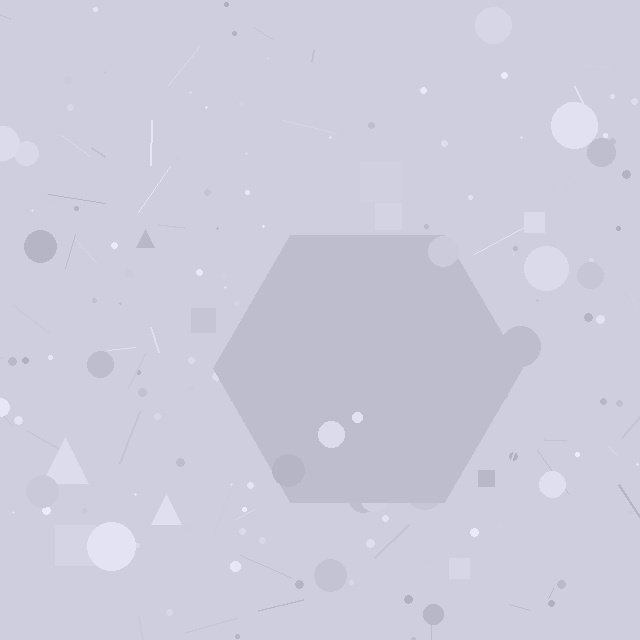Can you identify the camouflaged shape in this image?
The camouflaged shape is a hexagon.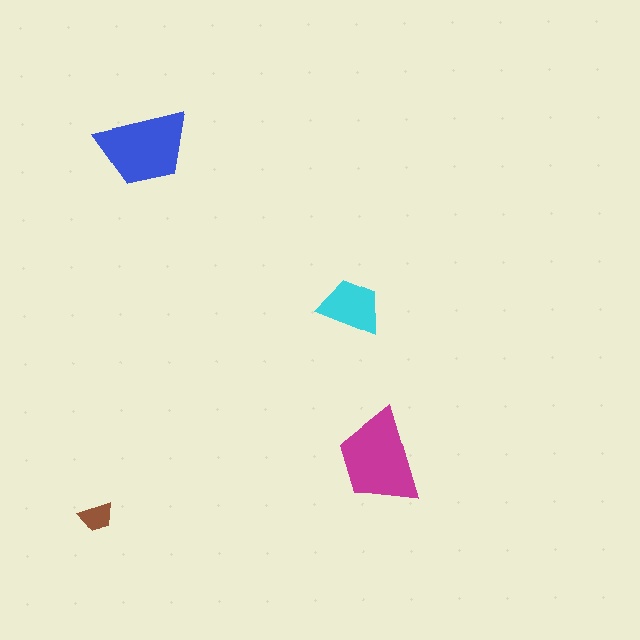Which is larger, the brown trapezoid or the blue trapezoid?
The blue one.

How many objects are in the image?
There are 4 objects in the image.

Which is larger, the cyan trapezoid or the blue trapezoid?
The blue one.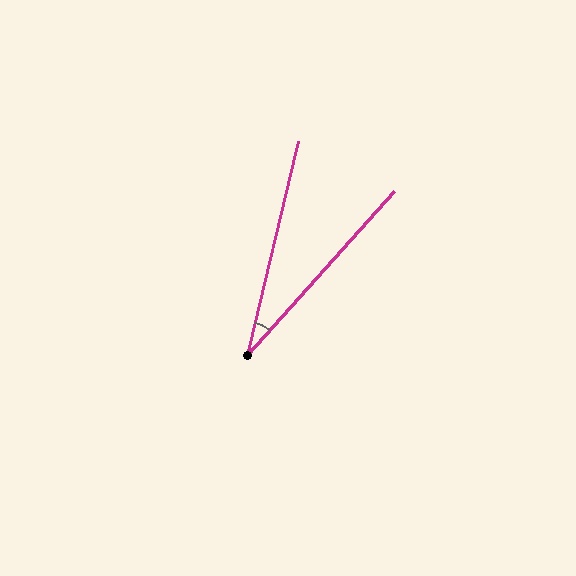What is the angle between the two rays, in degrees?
Approximately 29 degrees.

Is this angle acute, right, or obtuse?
It is acute.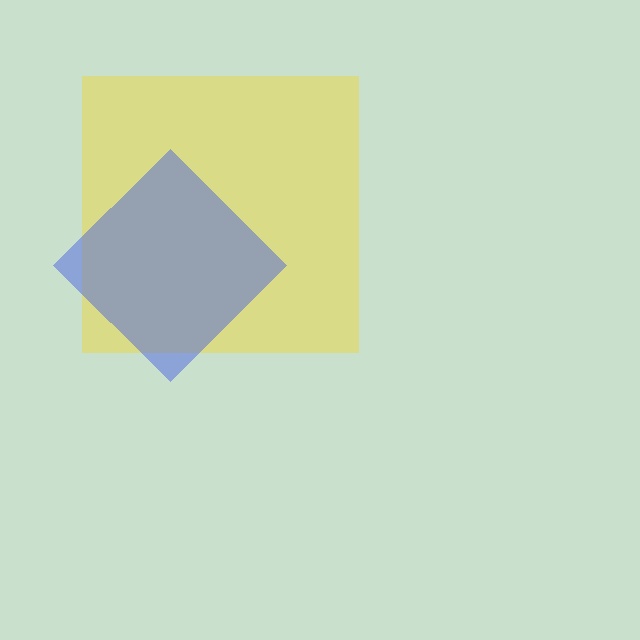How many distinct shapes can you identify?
There are 2 distinct shapes: a yellow square, a blue diamond.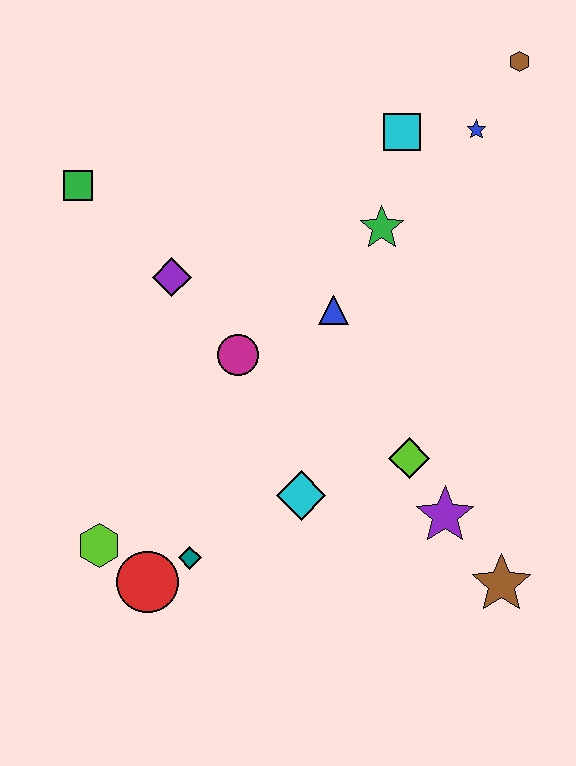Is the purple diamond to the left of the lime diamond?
Yes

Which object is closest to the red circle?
The teal diamond is closest to the red circle.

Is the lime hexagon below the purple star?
Yes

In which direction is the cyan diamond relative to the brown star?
The cyan diamond is to the left of the brown star.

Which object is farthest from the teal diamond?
The brown hexagon is farthest from the teal diamond.